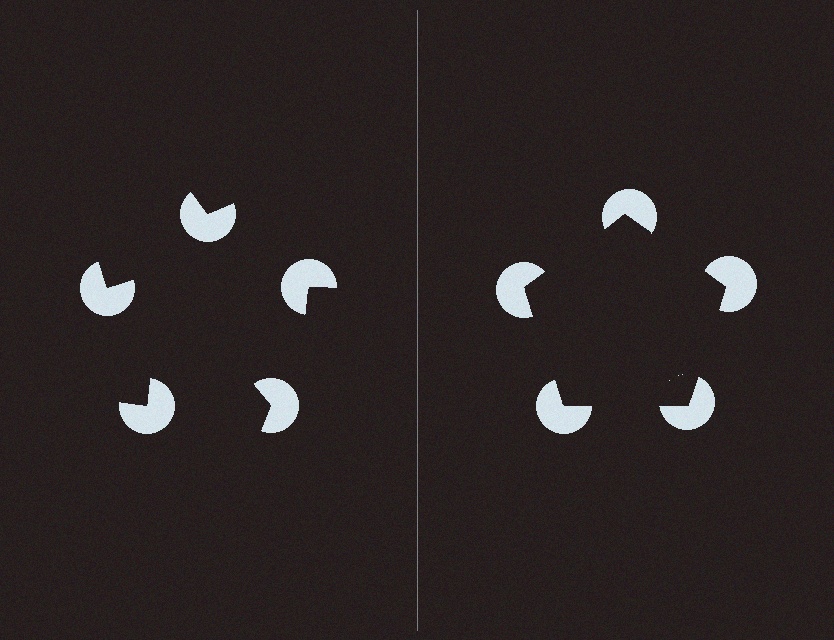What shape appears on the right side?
An illusory pentagon.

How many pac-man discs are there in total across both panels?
10 — 5 on each side.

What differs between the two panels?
The pac-man discs are positioned identically on both sides; only the wedge orientations differ. On the right they align to a pentagon; on the left they are misaligned.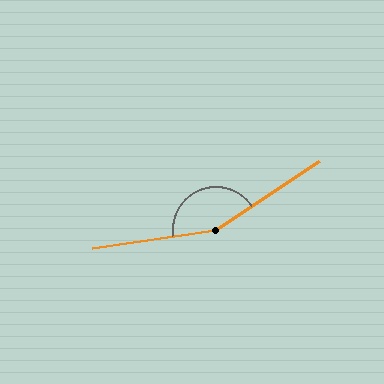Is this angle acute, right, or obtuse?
It is obtuse.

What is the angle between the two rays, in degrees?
Approximately 155 degrees.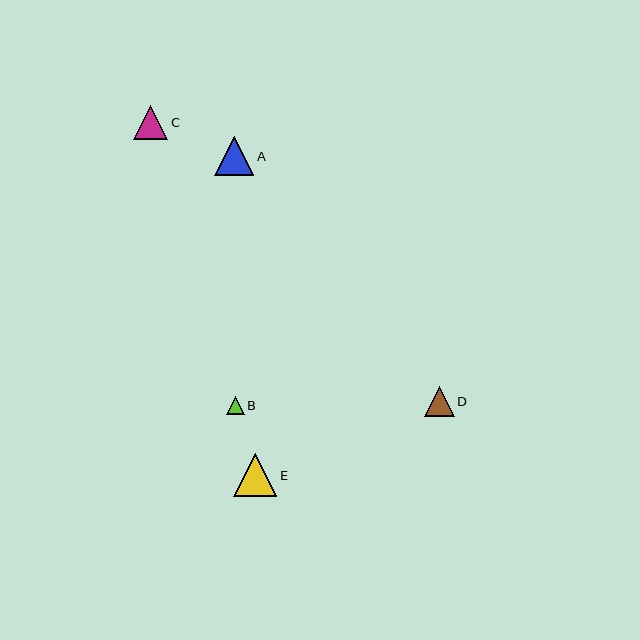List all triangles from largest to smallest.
From largest to smallest: E, A, C, D, B.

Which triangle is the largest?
Triangle E is the largest with a size of approximately 43 pixels.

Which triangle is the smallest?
Triangle B is the smallest with a size of approximately 18 pixels.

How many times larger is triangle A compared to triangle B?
Triangle A is approximately 2.2 times the size of triangle B.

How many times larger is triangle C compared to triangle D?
Triangle C is approximately 1.1 times the size of triangle D.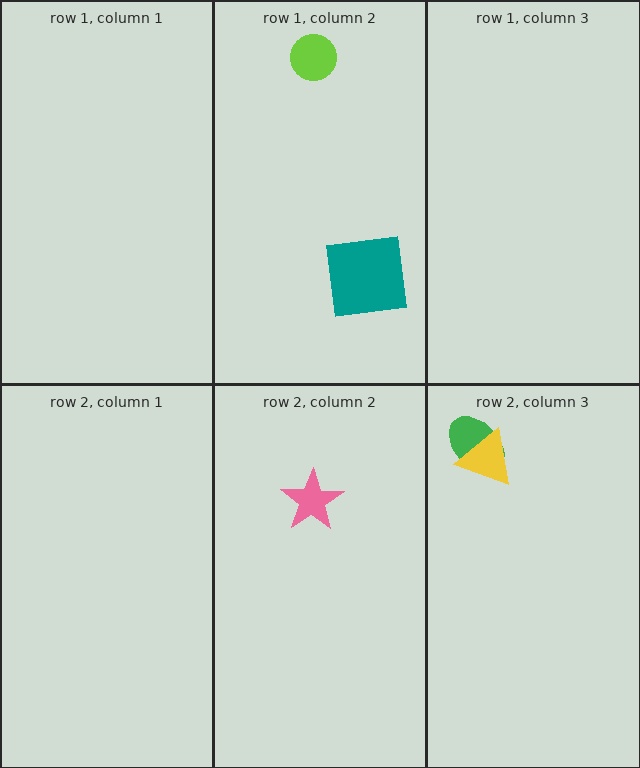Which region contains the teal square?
The row 1, column 2 region.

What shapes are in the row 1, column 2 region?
The teal square, the lime circle.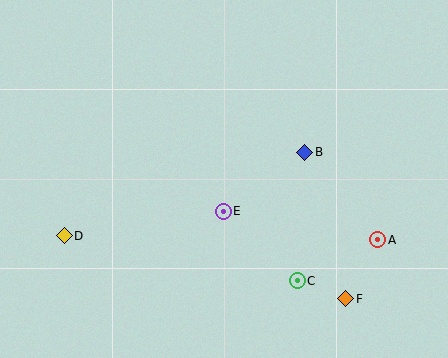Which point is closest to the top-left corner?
Point D is closest to the top-left corner.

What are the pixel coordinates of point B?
Point B is at (305, 152).